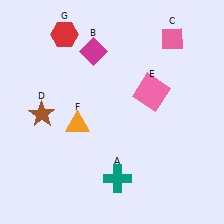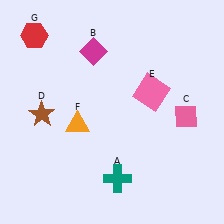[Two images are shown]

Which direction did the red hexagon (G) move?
The red hexagon (G) moved left.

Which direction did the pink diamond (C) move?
The pink diamond (C) moved down.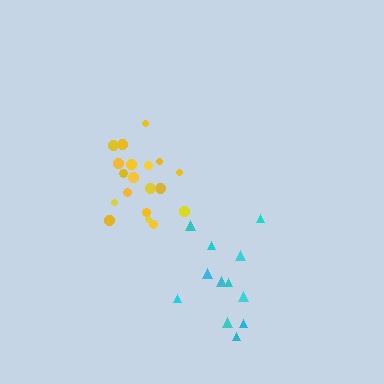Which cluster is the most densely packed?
Yellow.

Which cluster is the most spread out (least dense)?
Cyan.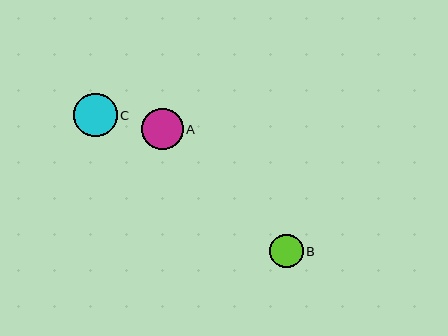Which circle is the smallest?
Circle B is the smallest with a size of approximately 33 pixels.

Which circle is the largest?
Circle C is the largest with a size of approximately 43 pixels.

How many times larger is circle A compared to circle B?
Circle A is approximately 1.3 times the size of circle B.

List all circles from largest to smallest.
From largest to smallest: C, A, B.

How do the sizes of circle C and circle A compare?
Circle C and circle A are approximately the same size.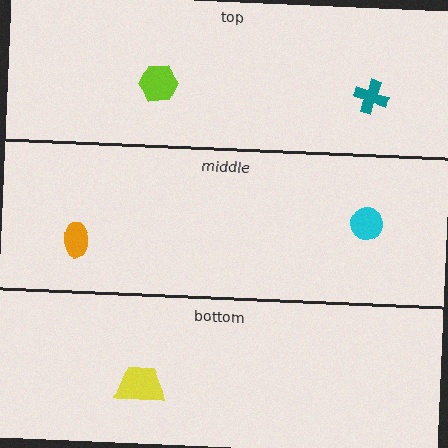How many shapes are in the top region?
2.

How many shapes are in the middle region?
2.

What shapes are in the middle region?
The cyan circle, the orange ellipse.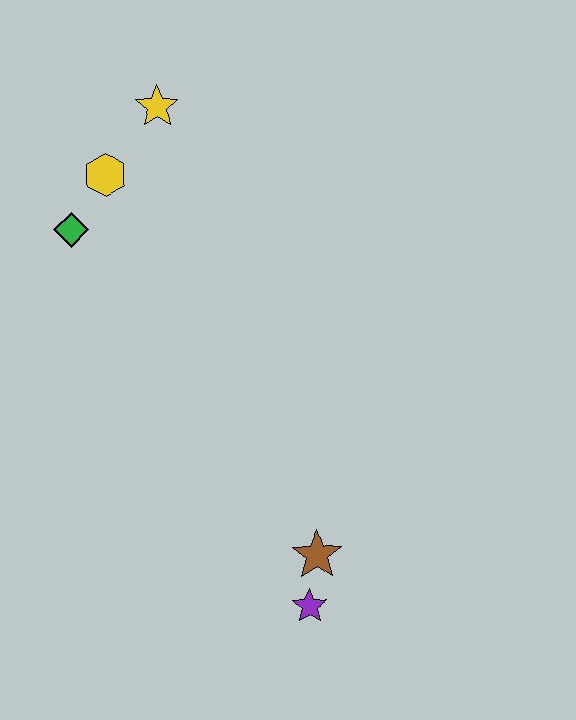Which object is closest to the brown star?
The purple star is closest to the brown star.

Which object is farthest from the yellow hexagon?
The purple star is farthest from the yellow hexagon.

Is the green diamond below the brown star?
No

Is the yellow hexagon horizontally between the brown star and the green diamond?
Yes